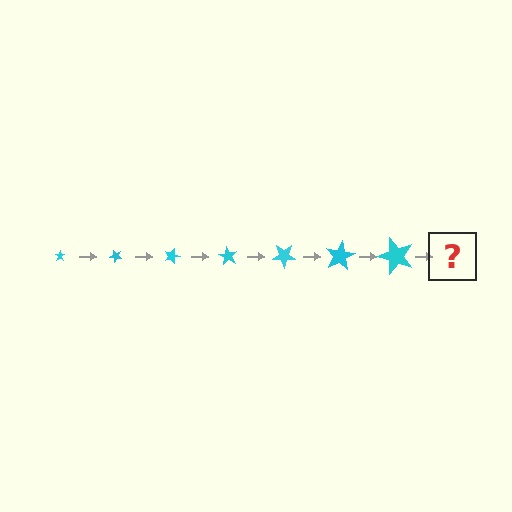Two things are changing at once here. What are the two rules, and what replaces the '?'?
The two rules are that the star grows larger each step and it rotates 45 degrees each step. The '?' should be a star, larger than the previous one and rotated 315 degrees from the start.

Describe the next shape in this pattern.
It should be a star, larger than the previous one and rotated 315 degrees from the start.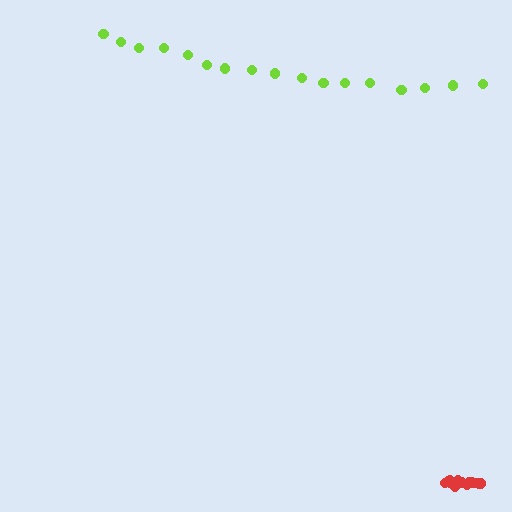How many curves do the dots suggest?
There are 2 distinct paths.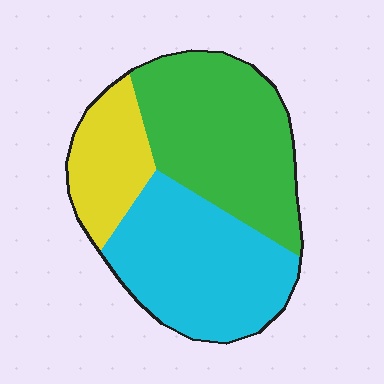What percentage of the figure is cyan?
Cyan takes up about two fifths (2/5) of the figure.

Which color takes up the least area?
Yellow, at roughly 20%.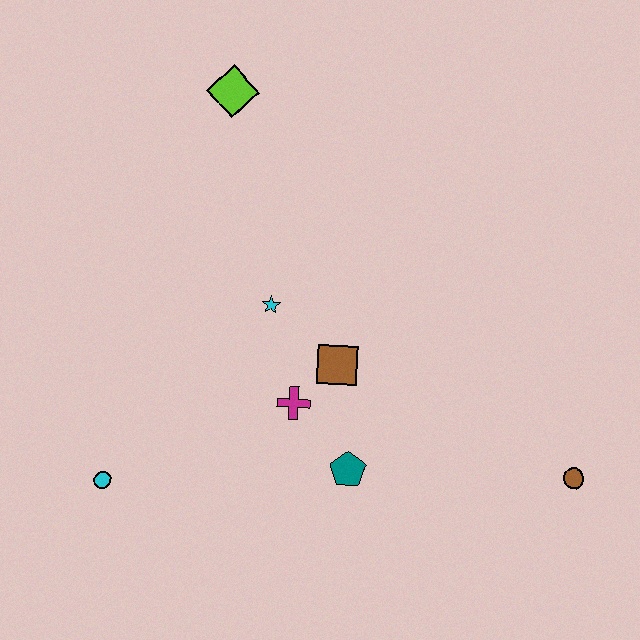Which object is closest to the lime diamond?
The cyan star is closest to the lime diamond.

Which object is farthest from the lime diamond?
The brown circle is farthest from the lime diamond.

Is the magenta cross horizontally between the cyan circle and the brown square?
Yes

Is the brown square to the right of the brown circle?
No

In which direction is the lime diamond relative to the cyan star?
The lime diamond is above the cyan star.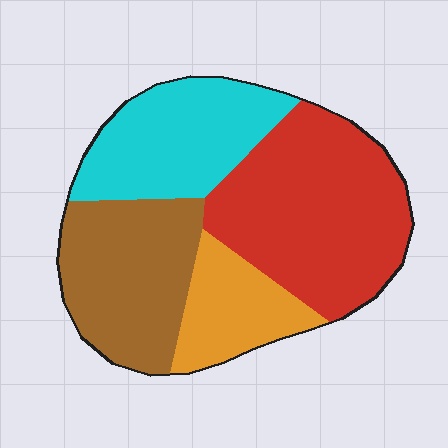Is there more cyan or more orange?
Cyan.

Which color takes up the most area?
Red, at roughly 35%.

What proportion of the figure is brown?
Brown takes up between a quarter and a half of the figure.